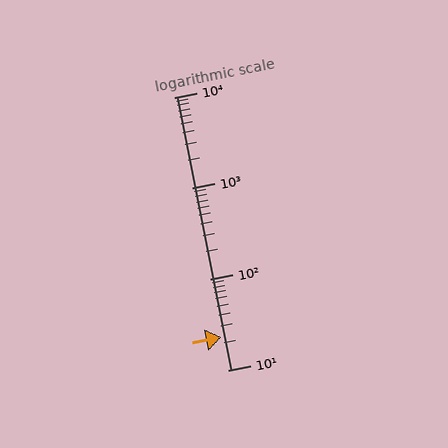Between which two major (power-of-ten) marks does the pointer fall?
The pointer is between 10 and 100.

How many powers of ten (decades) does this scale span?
The scale spans 3 decades, from 10 to 10000.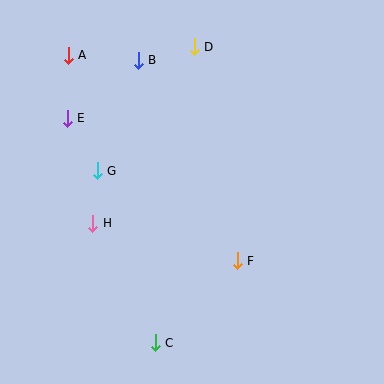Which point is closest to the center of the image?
Point F at (237, 261) is closest to the center.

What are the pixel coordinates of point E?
Point E is at (67, 118).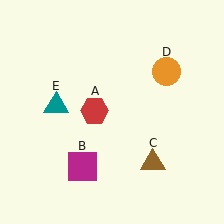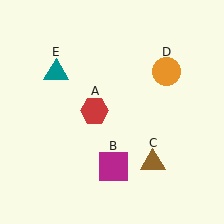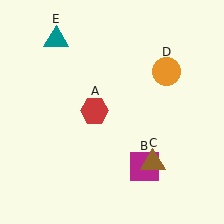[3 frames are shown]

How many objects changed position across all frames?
2 objects changed position: magenta square (object B), teal triangle (object E).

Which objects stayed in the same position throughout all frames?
Red hexagon (object A) and brown triangle (object C) and orange circle (object D) remained stationary.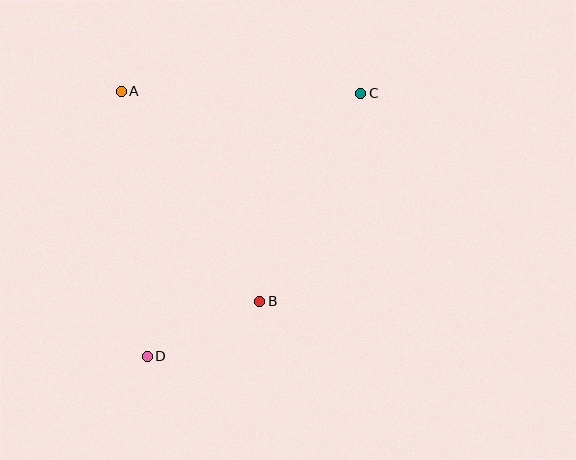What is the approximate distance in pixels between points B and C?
The distance between B and C is approximately 231 pixels.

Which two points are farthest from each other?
Points C and D are farthest from each other.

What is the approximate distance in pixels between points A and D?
The distance between A and D is approximately 266 pixels.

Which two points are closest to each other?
Points B and D are closest to each other.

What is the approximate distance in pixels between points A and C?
The distance between A and C is approximately 239 pixels.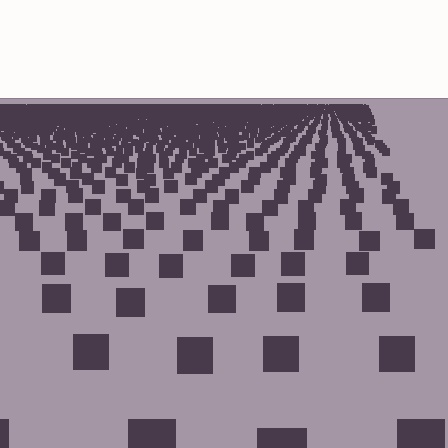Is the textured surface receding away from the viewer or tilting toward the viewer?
The surface is receding away from the viewer. Texture elements get smaller and denser toward the top.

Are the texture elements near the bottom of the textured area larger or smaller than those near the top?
Larger. Near the bottom, elements are closer to the viewer and appear at a bigger on-screen size.